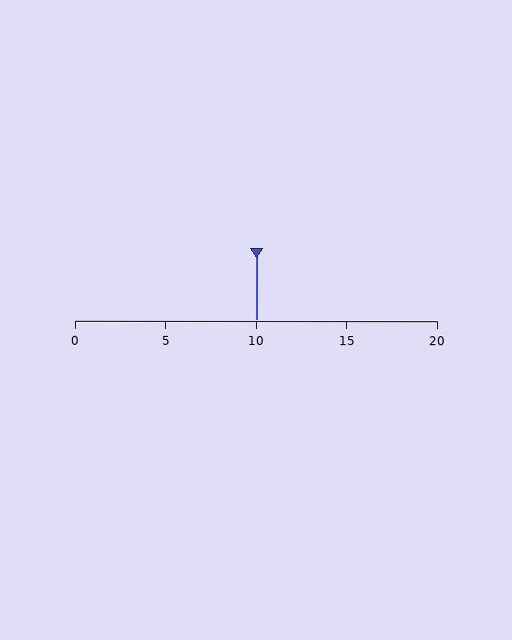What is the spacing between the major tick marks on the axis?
The major ticks are spaced 5 apart.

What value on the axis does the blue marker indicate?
The marker indicates approximately 10.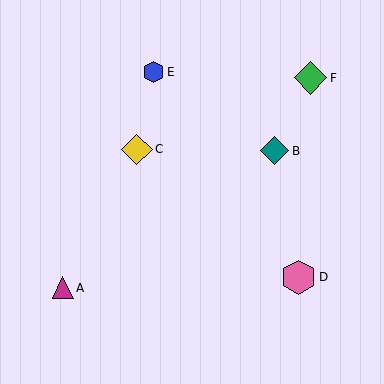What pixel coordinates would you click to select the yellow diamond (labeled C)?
Click at (137, 149) to select the yellow diamond C.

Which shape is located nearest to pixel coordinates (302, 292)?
The pink hexagon (labeled D) at (298, 277) is nearest to that location.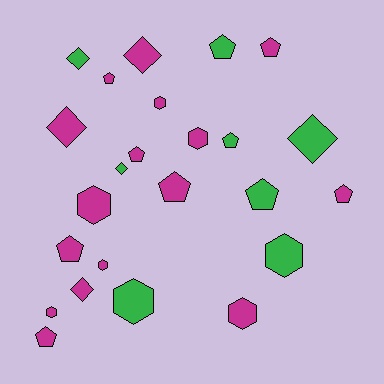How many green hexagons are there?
There are 2 green hexagons.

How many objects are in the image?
There are 24 objects.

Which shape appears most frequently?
Pentagon, with 10 objects.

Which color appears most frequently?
Magenta, with 16 objects.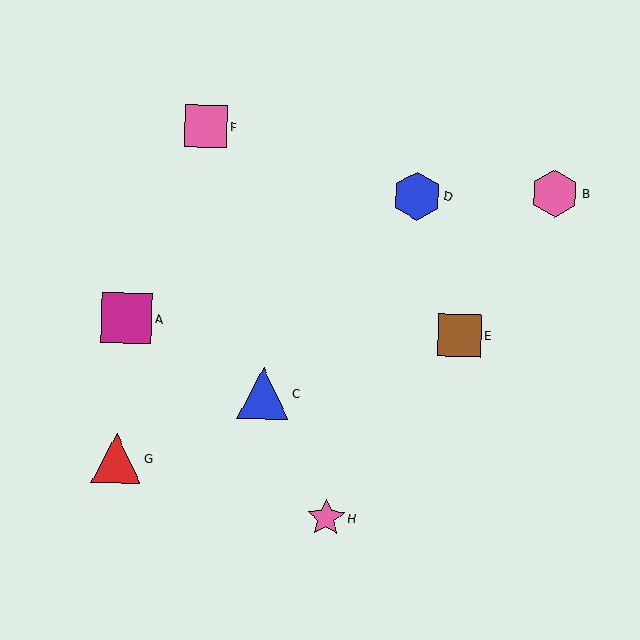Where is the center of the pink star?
The center of the pink star is at (326, 518).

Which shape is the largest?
The blue triangle (labeled C) is the largest.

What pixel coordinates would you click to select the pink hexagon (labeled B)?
Click at (555, 194) to select the pink hexagon B.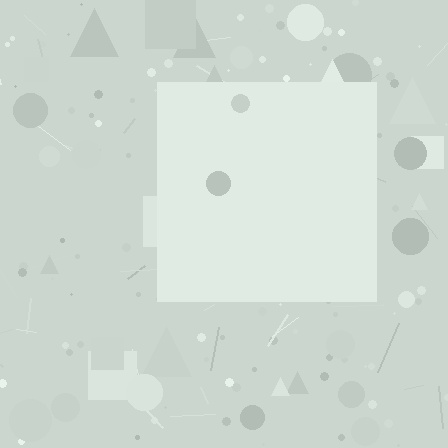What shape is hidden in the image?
A square is hidden in the image.